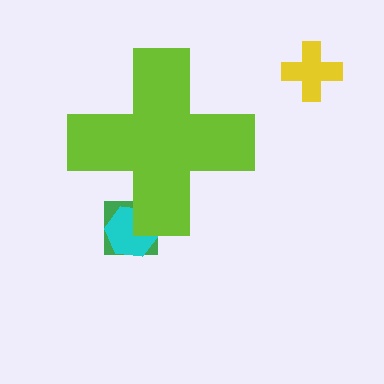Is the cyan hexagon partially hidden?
Yes, the cyan hexagon is partially hidden behind the lime cross.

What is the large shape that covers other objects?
A lime cross.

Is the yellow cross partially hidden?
No, the yellow cross is fully visible.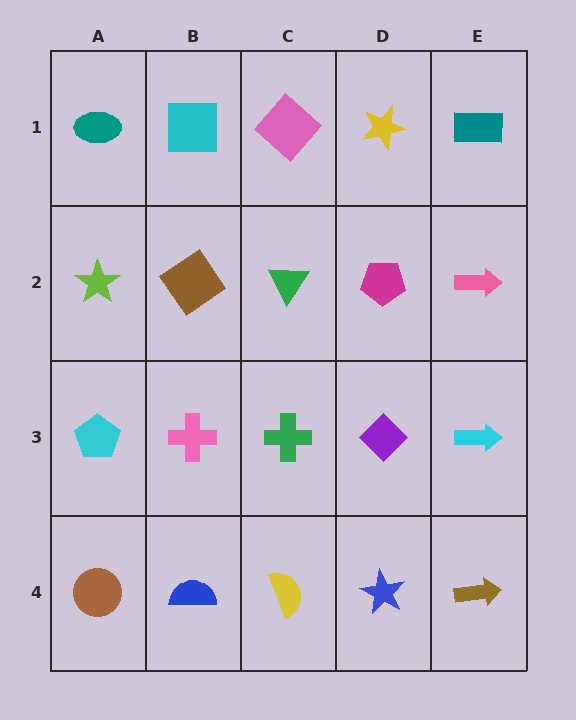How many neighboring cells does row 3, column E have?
3.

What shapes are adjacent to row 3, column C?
A green triangle (row 2, column C), a yellow semicircle (row 4, column C), a pink cross (row 3, column B), a purple diamond (row 3, column D).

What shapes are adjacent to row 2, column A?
A teal ellipse (row 1, column A), a cyan pentagon (row 3, column A), a brown diamond (row 2, column B).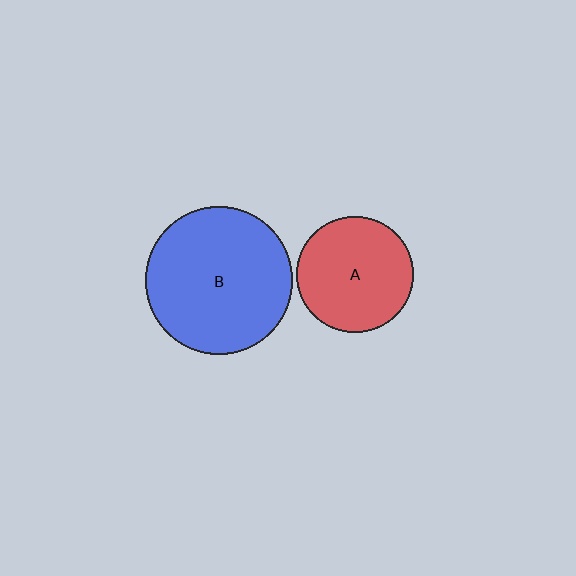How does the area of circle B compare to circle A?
Approximately 1.6 times.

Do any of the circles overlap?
No, none of the circles overlap.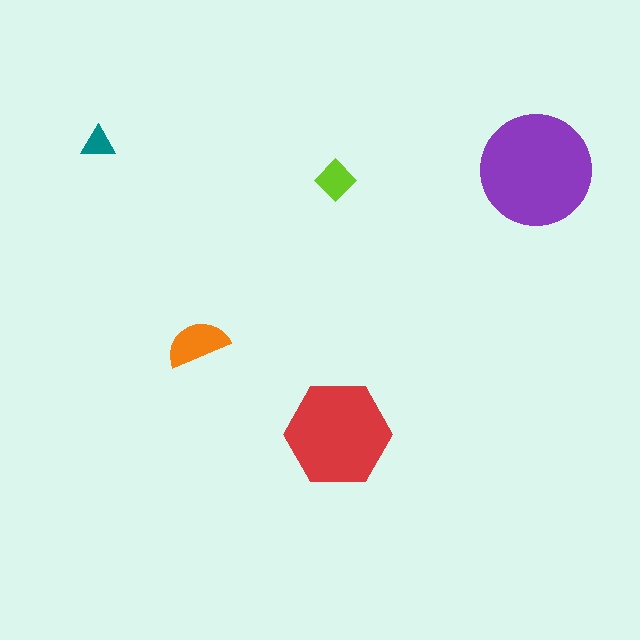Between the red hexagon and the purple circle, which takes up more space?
The purple circle.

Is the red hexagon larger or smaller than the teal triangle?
Larger.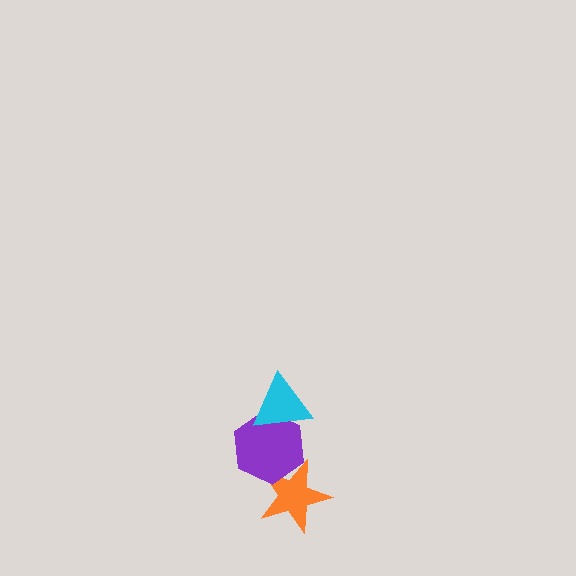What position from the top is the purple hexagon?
The purple hexagon is 2nd from the top.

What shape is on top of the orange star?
The purple hexagon is on top of the orange star.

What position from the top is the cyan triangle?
The cyan triangle is 1st from the top.